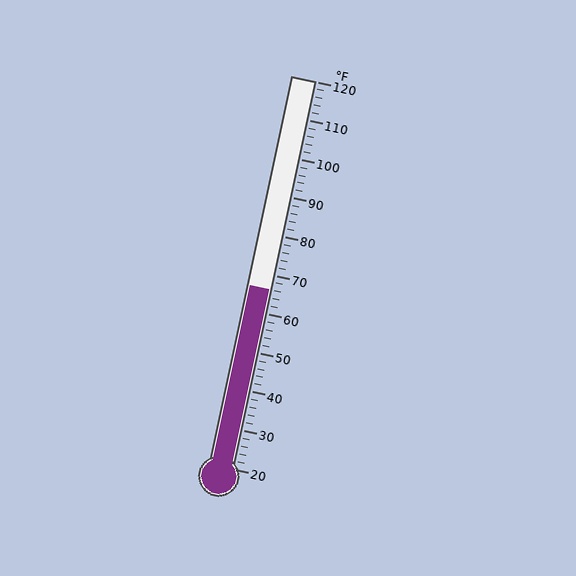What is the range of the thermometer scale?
The thermometer scale ranges from 20°F to 120°F.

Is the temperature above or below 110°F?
The temperature is below 110°F.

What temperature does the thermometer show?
The thermometer shows approximately 66°F.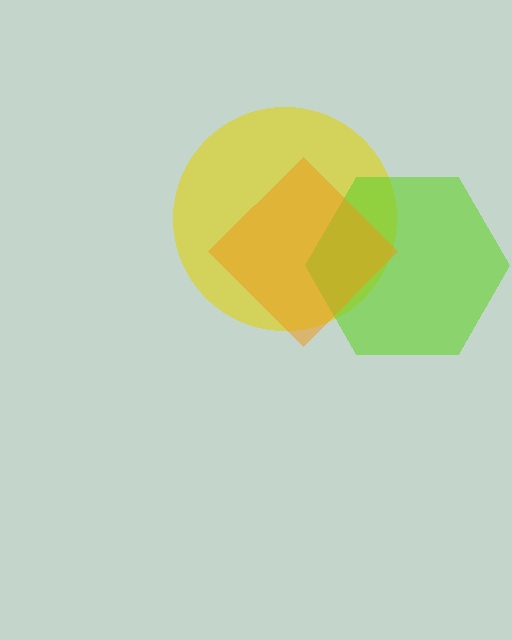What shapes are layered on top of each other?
The layered shapes are: a yellow circle, a lime hexagon, an orange diamond.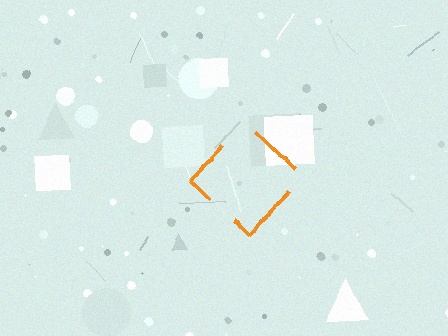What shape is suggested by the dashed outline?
The dashed outline suggests a diamond.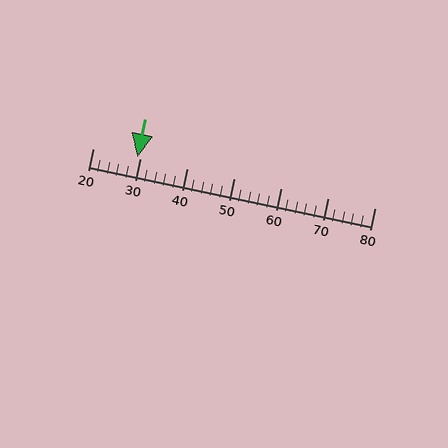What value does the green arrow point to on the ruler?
The green arrow points to approximately 30.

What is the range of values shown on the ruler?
The ruler shows values from 20 to 80.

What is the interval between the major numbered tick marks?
The major tick marks are spaced 10 units apart.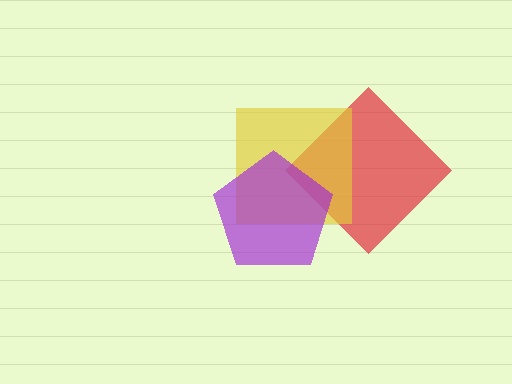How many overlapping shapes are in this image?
There are 3 overlapping shapes in the image.